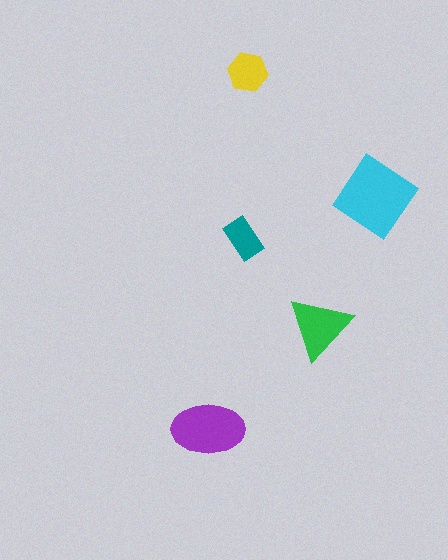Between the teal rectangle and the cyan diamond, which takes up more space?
The cyan diamond.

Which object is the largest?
The cyan diamond.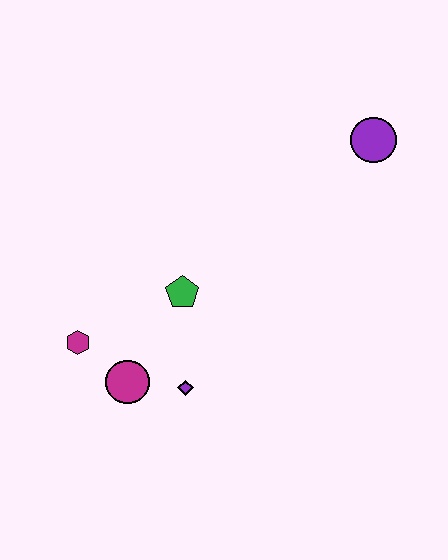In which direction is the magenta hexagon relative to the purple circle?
The magenta hexagon is to the left of the purple circle.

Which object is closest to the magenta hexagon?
The magenta circle is closest to the magenta hexagon.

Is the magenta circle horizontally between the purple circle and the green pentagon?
No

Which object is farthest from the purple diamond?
The purple circle is farthest from the purple diamond.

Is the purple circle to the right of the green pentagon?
Yes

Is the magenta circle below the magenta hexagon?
Yes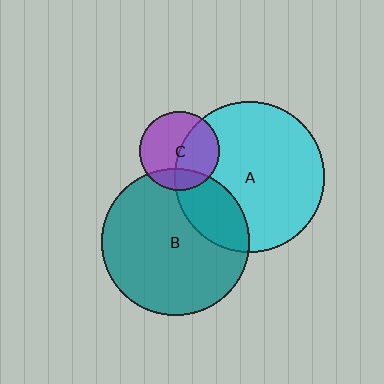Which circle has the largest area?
Circle A (cyan).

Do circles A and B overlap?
Yes.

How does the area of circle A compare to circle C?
Approximately 3.6 times.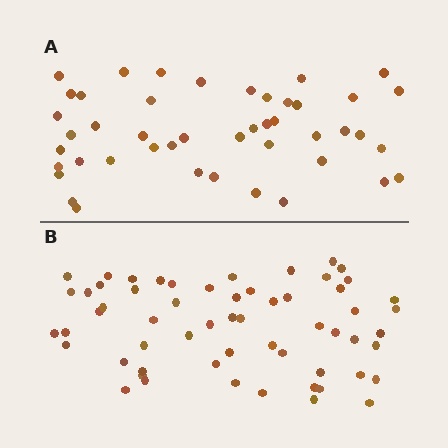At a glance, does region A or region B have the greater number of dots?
Region B (the bottom region) has more dots.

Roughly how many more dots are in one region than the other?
Region B has approximately 15 more dots than region A.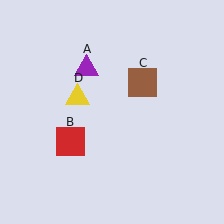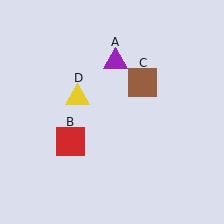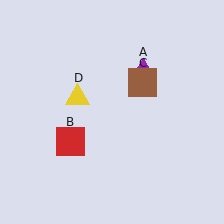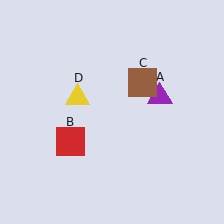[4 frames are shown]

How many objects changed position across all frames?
1 object changed position: purple triangle (object A).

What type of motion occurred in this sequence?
The purple triangle (object A) rotated clockwise around the center of the scene.